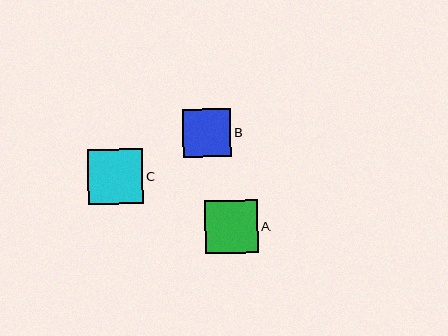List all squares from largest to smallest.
From largest to smallest: C, A, B.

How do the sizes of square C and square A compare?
Square C and square A are approximately the same size.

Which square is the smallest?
Square B is the smallest with a size of approximately 48 pixels.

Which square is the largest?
Square C is the largest with a size of approximately 55 pixels.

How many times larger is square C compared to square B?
Square C is approximately 1.2 times the size of square B.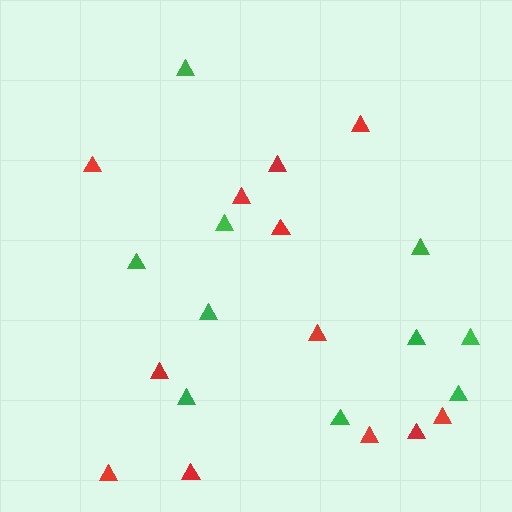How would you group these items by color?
There are 2 groups: one group of red triangles (12) and one group of green triangles (10).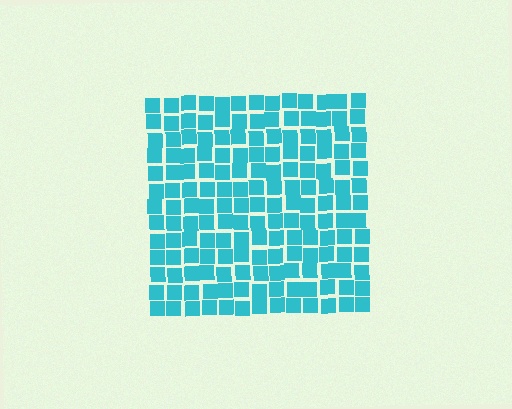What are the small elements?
The small elements are squares.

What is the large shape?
The large shape is a square.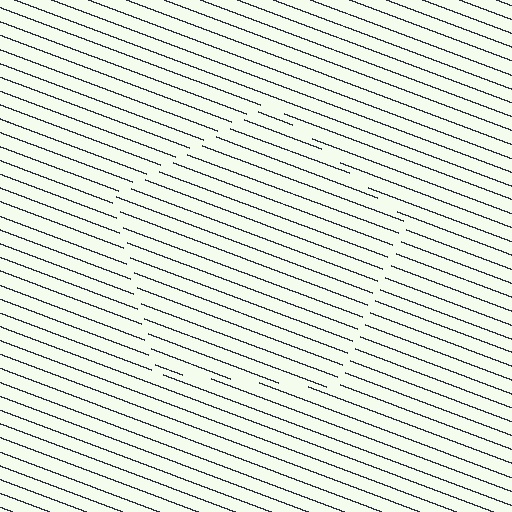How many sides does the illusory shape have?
5 sides — the line-ends trace a pentagon.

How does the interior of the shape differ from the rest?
The interior of the shape contains the same grating, shifted by half a period — the contour is defined by the phase discontinuity where line-ends from the inner and outer gratings abut.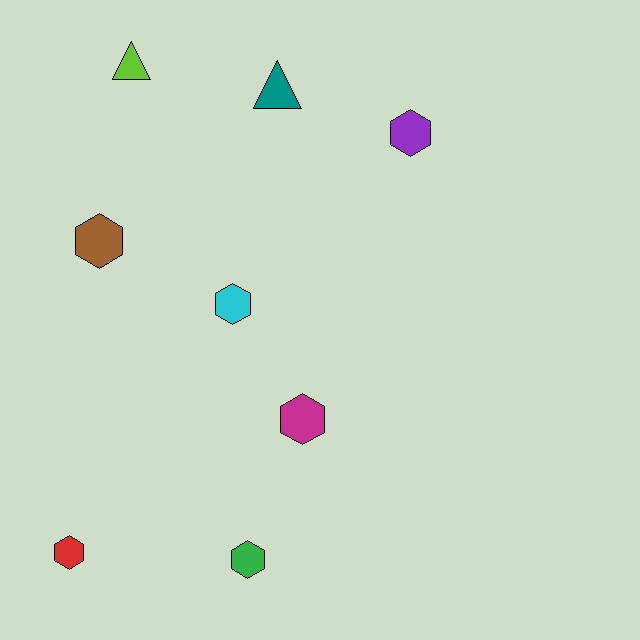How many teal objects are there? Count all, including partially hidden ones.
There is 1 teal object.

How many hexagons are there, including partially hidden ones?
There are 6 hexagons.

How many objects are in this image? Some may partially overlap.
There are 8 objects.